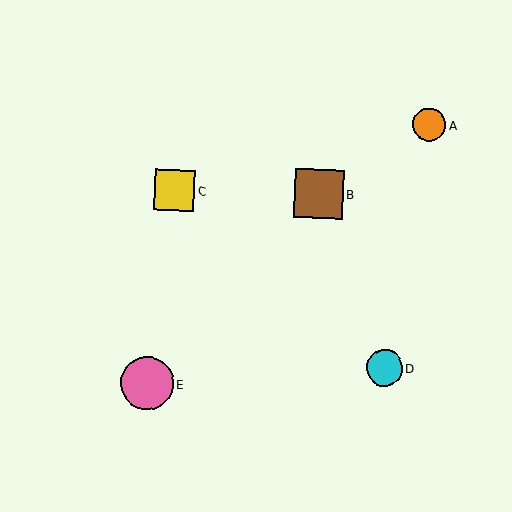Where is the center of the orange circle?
The center of the orange circle is at (429, 125).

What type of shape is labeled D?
Shape D is a cyan circle.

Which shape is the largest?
The pink circle (labeled E) is the largest.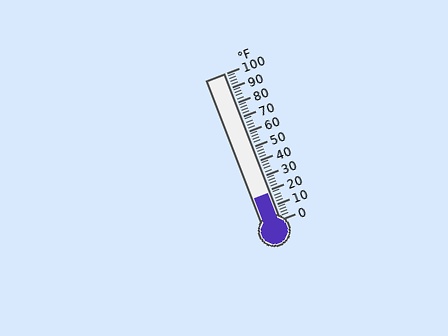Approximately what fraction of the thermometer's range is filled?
The thermometer is filled to approximately 20% of its range.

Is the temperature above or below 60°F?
The temperature is below 60°F.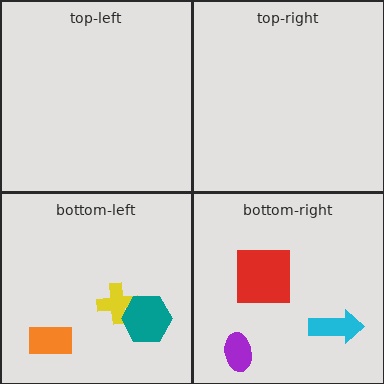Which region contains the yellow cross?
The bottom-left region.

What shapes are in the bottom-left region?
The yellow cross, the orange rectangle, the teal hexagon.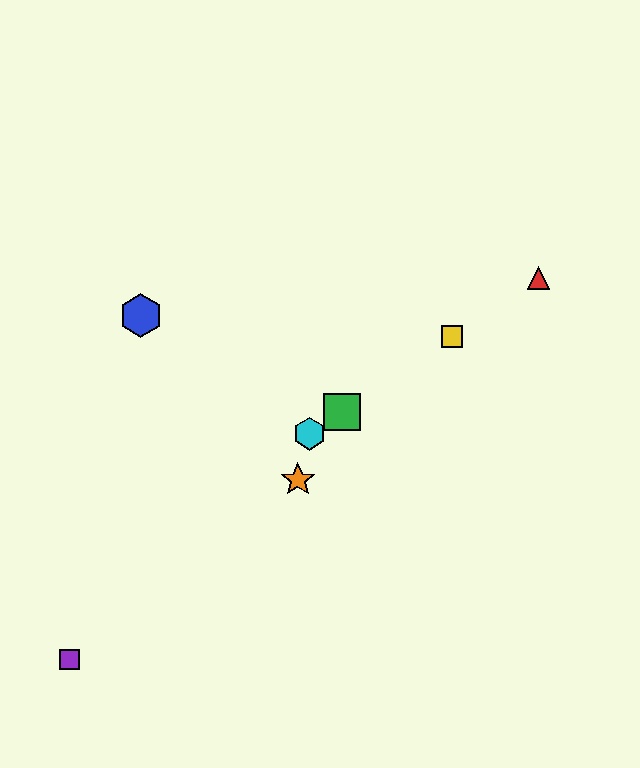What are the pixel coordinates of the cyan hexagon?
The cyan hexagon is at (310, 434).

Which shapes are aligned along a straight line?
The red triangle, the green square, the yellow square, the cyan hexagon are aligned along a straight line.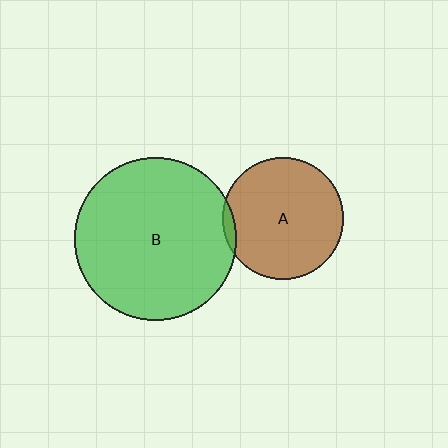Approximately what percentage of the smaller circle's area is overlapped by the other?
Approximately 5%.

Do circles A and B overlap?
Yes.